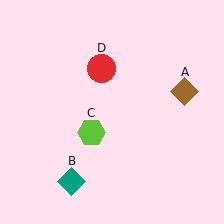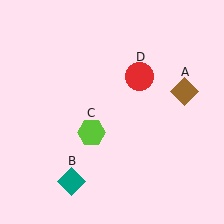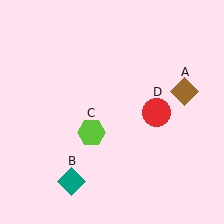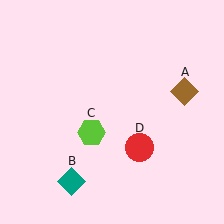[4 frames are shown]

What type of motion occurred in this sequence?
The red circle (object D) rotated clockwise around the center of the scene.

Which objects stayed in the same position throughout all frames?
Brown diamond (object A) and teal diamond (object B) and lime hexagon (object C) remained stationary.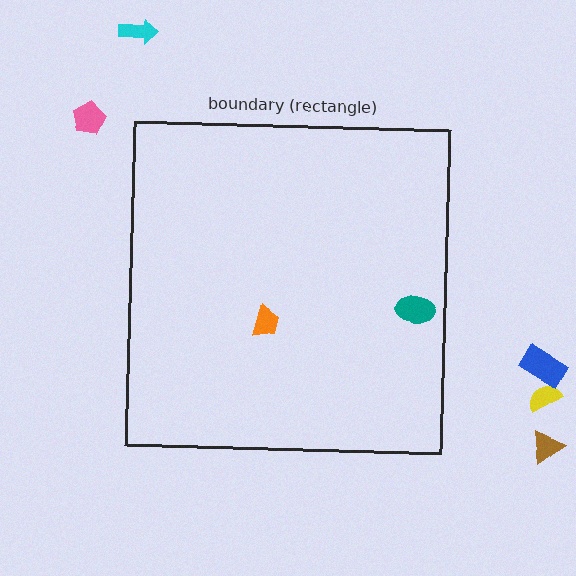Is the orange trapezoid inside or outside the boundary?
Inside.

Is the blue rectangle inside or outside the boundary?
Outside.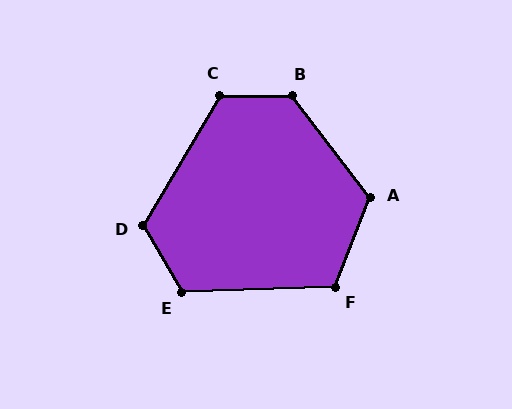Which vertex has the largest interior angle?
B, at approximately 128 degrees.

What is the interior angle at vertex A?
Approximately 121 degrees (obtuse).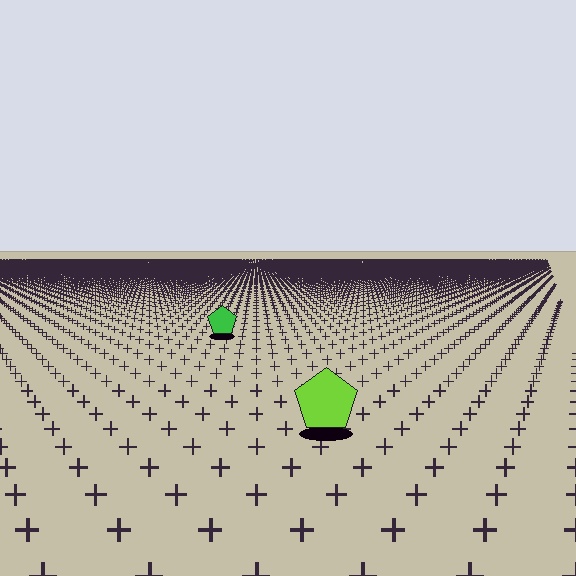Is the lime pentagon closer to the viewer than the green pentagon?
Yes. The lime pentagon is closer — you can tell from the texture gradient: the ground texture is coarser near it.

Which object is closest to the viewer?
The lime pentagon is closest. The texture marks near it are larger and more spread out.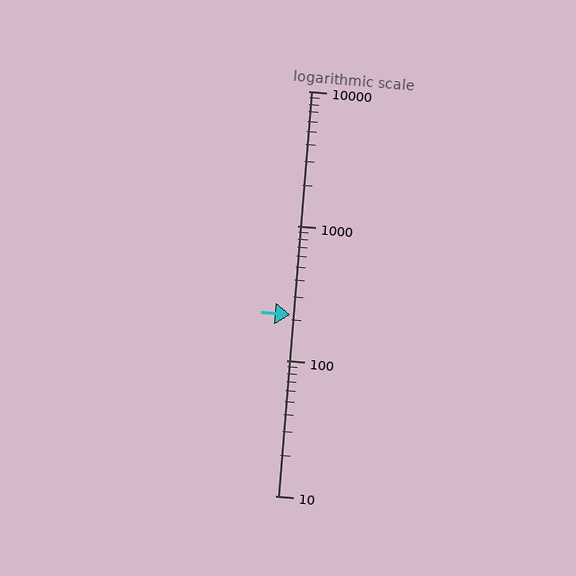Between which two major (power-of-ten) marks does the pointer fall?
The pointer is between 100 and 1000.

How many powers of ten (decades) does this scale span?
The scale spans 3 decades, from 10 to 10000.